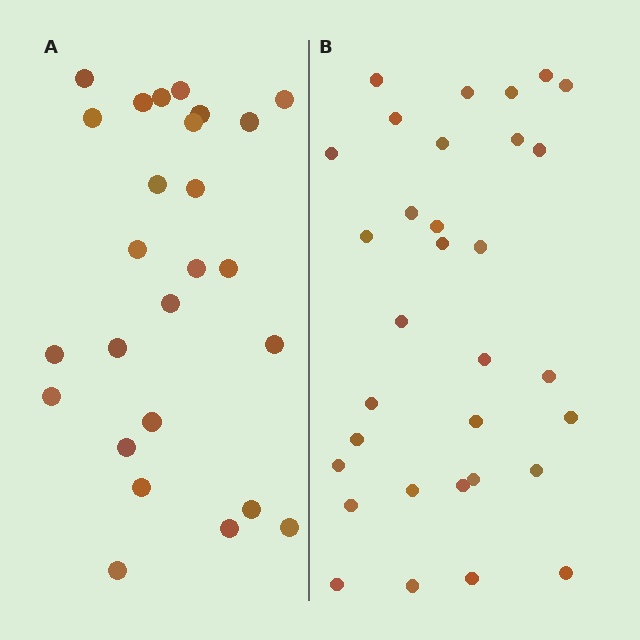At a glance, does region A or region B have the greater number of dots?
Region B (the right region) has more dots.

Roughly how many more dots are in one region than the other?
Region B has about 6 more dots than region A.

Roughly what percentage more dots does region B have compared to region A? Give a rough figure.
About 25% more.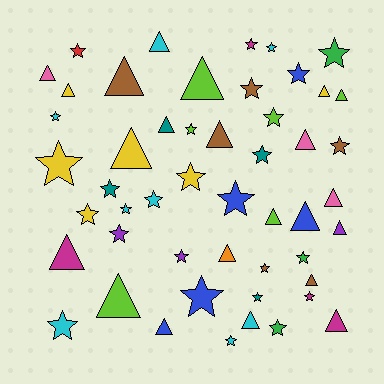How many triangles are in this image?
There are 22 triangles.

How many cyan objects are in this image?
There are 8 cyan objects.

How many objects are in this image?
There are 50 objects.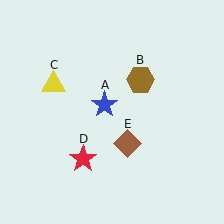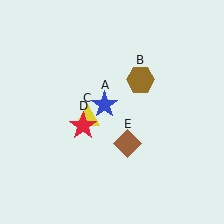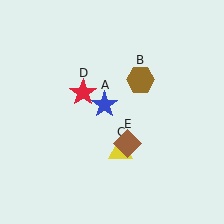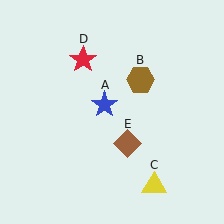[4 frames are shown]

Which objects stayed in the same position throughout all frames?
Blue star (object A) and brown hexagon (object B) and brown diamond (object E) remained stationary.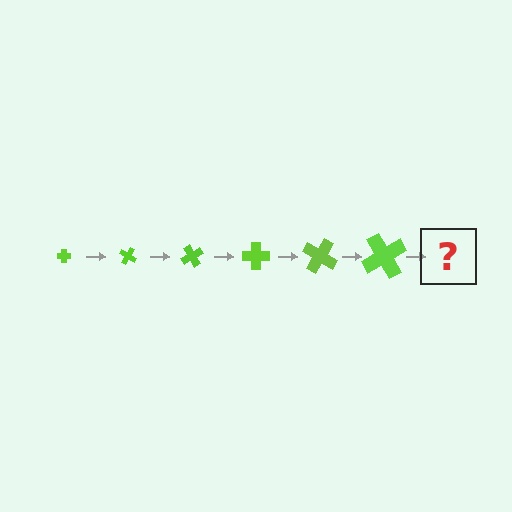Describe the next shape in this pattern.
It should be a cross, larger than the previous one and rotated 180 degrees from the start.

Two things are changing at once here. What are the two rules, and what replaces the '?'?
The two rules are that the cross grows larger each step and it rotates 30 degrees each step. The '?' should be a cross, larger than the previous one and rotated 180 degrees from the start.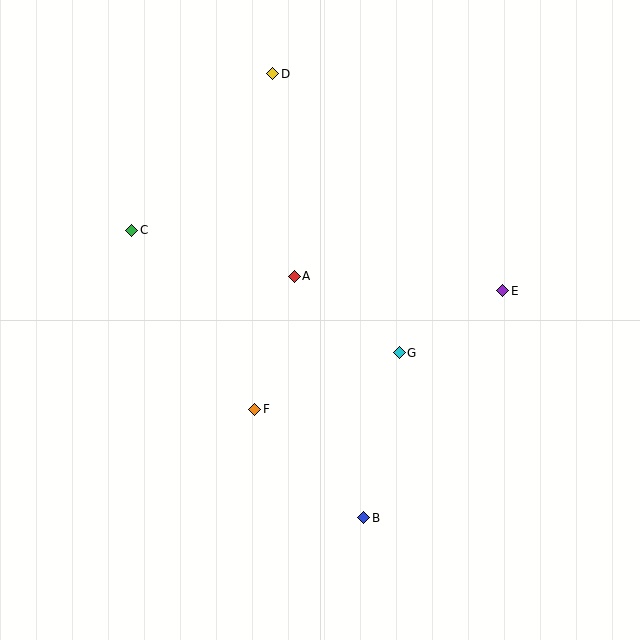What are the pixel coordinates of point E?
Point E is at (503, 291).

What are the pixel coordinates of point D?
Point D is at (273, 74).